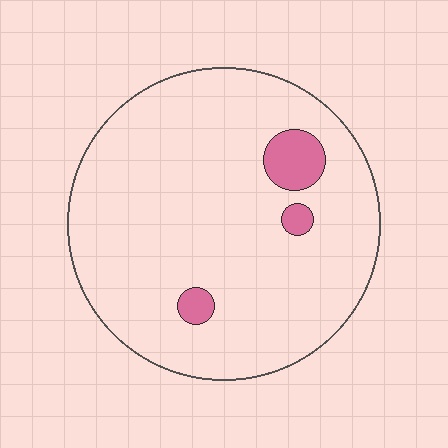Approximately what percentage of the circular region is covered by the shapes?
Approximately 5%.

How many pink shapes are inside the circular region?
3.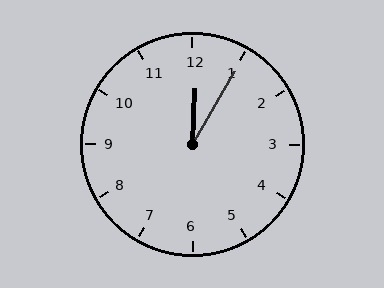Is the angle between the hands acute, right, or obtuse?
It is acute.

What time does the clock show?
12:05.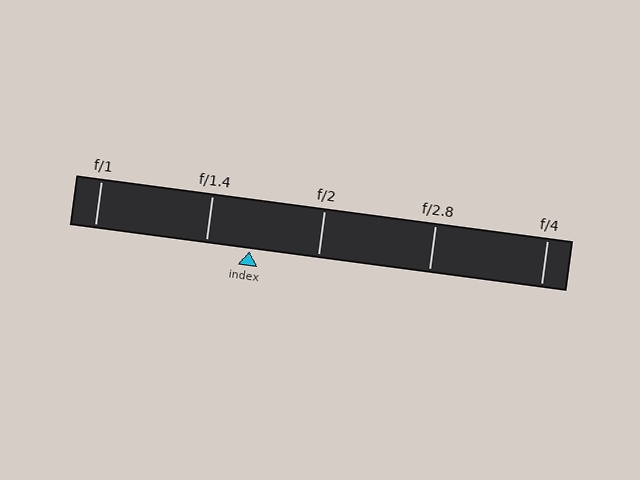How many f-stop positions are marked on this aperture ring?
There are 5 f-stop positions marked.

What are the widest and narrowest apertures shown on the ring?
The widest aperture shown is f/1 and the narrowest is f/4.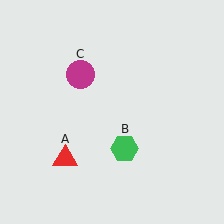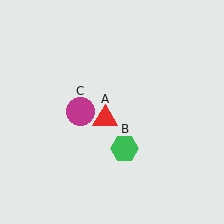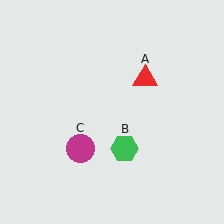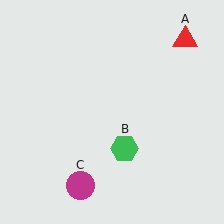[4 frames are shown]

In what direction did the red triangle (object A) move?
The red triangle (object A) moved up and to the right.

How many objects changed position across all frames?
2 objects changed position: red triangle (object A), magenta circle (object C).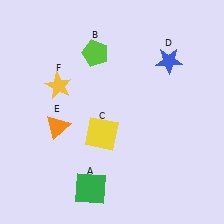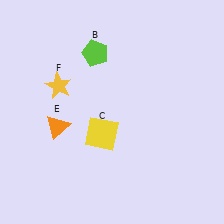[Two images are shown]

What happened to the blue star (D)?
The blue star (D) was removed in Image 2. It was in the top-right area of Image 1.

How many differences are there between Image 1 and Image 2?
There are 2 differences between the two images.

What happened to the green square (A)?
The green square (A) was removed in Image 2. It was in the bottom-left area of Image 1.